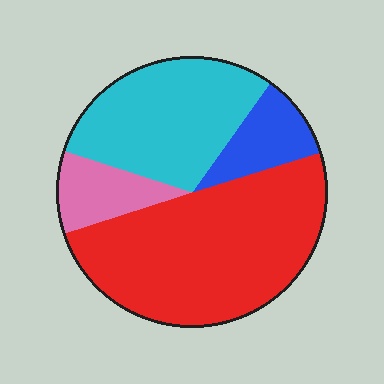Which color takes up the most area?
Red, at roughly 50%.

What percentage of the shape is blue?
Blue covers 10% of the shape.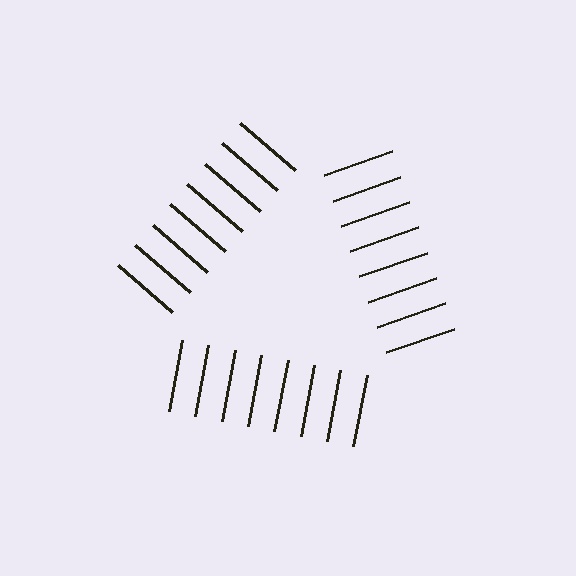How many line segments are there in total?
24 — 8 along each of the 3 edges.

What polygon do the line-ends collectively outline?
An illusory triangle — the line segments terminate on its edges but no continuous stroke is drawn.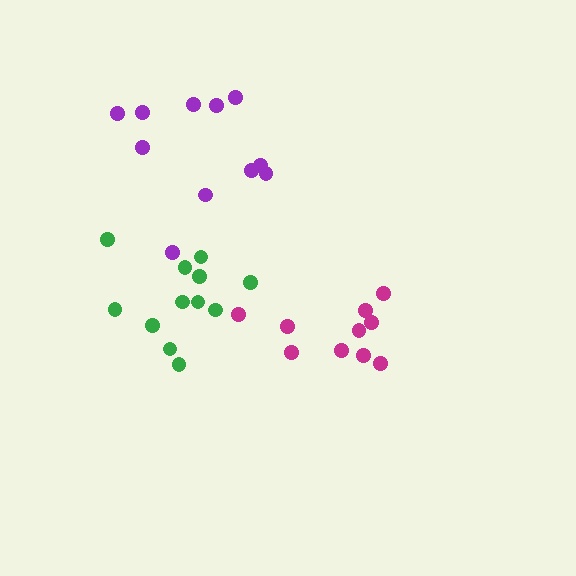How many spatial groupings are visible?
There are 3 spatial groupings.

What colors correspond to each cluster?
The clusters are colored: green, magenta, purple.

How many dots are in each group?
Group 1: 12 dots, Group 2: 10 dots, Group 3: 11 dots (33 total).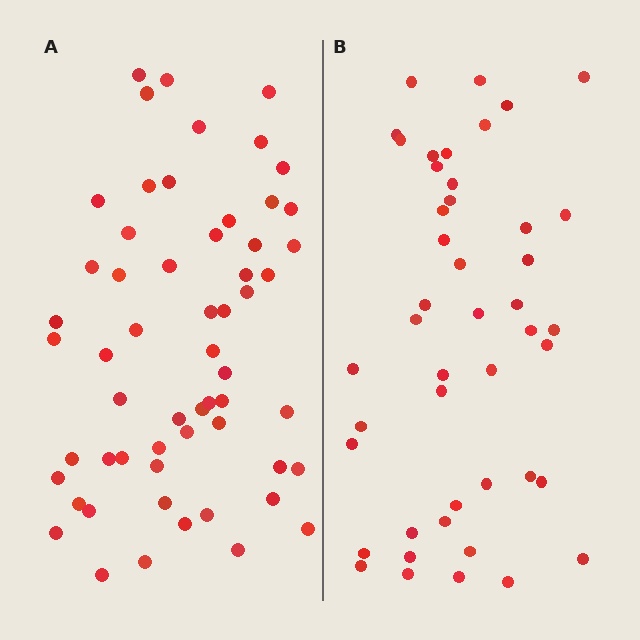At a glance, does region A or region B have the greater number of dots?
Region A (the left region) has more dots.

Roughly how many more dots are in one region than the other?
Region A has approximately 15 more dots than region B.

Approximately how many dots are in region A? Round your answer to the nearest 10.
About 60 dots. (The exact count is 58, which rounds to 60.)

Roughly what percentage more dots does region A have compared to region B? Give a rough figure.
About 30% more.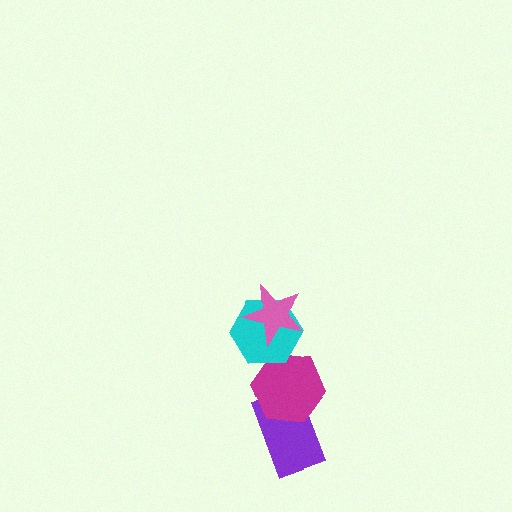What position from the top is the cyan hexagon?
The cyan hexagon is 2nd from the top.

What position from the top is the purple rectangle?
The purple rectangle is 4th from the top.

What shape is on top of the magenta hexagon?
The cyan hexagon is on top of the magenta hexagon.